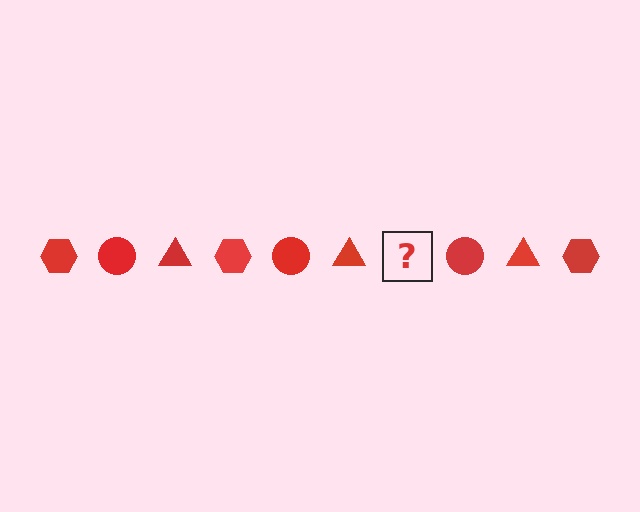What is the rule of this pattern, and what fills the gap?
The rule is that the pattern cycles through hexagon, circle, triangle shapes in red. The gap should be filled with a red hexagon.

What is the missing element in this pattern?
The missing element is a red hexagon.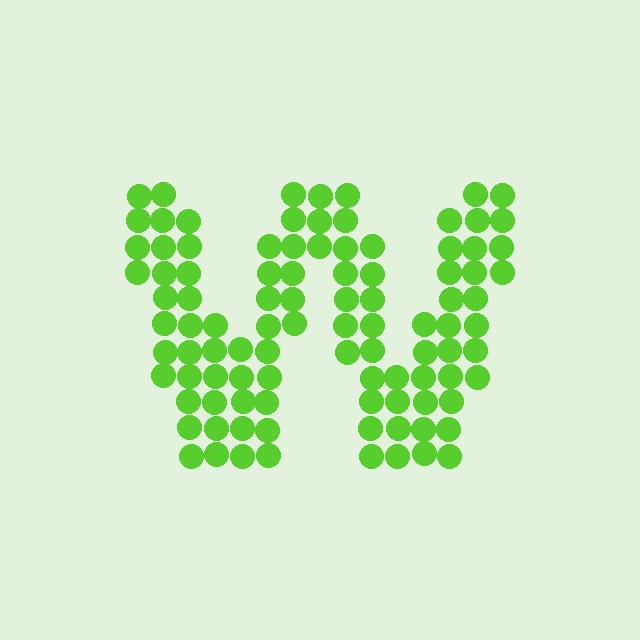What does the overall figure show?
The overall figure shows the letter W.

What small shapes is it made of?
It is made of small circles.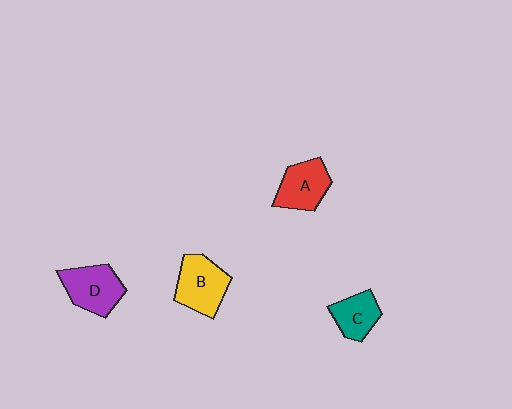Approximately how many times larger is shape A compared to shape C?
Approximately 1.2 times.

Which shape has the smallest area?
Shape C (teal).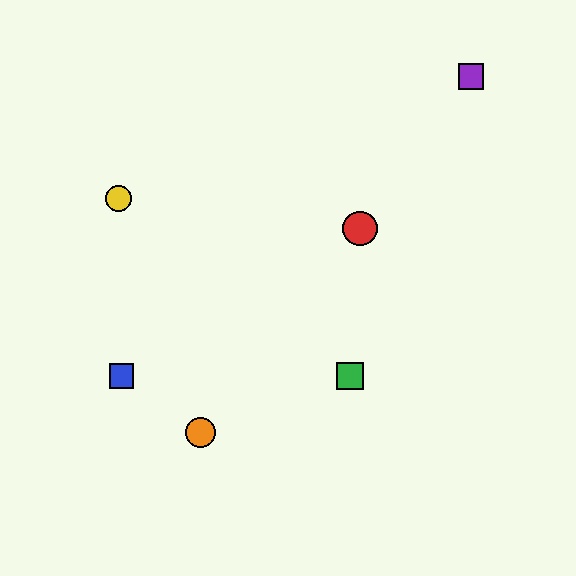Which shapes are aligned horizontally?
The blue square, the green square are aligned horizontally.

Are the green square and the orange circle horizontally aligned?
No, the green square is at y≈376 and the orange circle is at y≈432.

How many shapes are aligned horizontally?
2 shapes (the blue square, the green square) are aligned horizontally.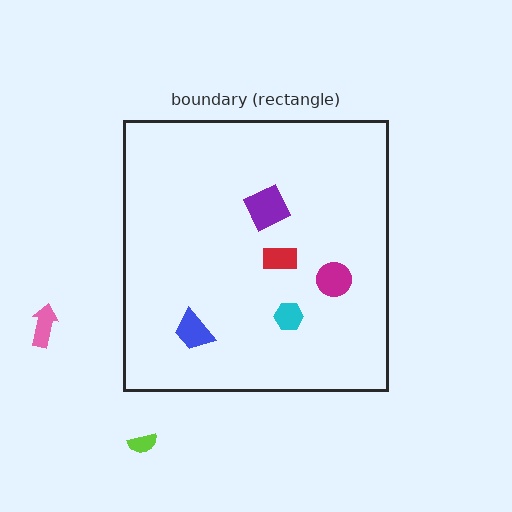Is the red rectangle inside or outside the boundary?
Inside.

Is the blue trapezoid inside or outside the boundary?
Inside.